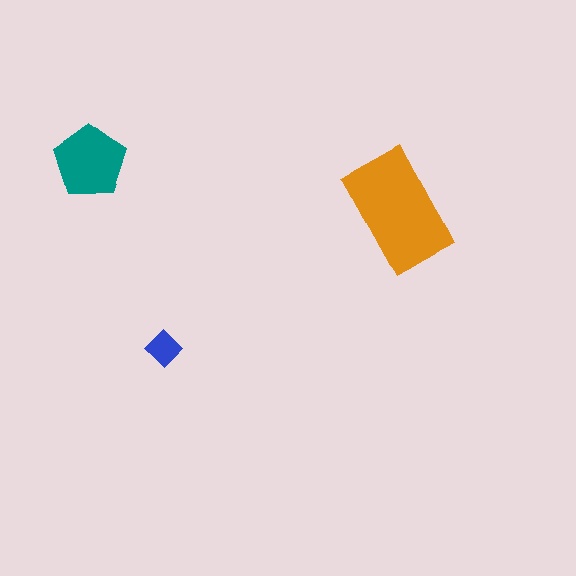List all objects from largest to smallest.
The orange rectangle, the teal pentagon, the blue diamond.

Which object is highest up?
The teal pentagon is topmost.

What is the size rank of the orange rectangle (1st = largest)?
1st.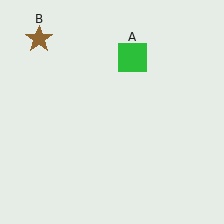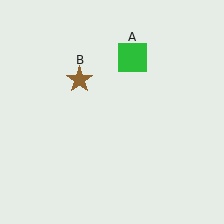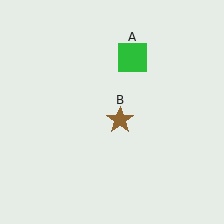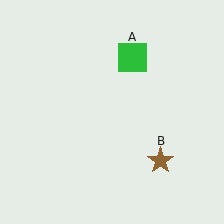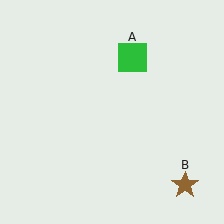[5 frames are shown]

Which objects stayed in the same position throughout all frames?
Green square (object A) remained stationary.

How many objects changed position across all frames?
1 object changed position: brown star (object B).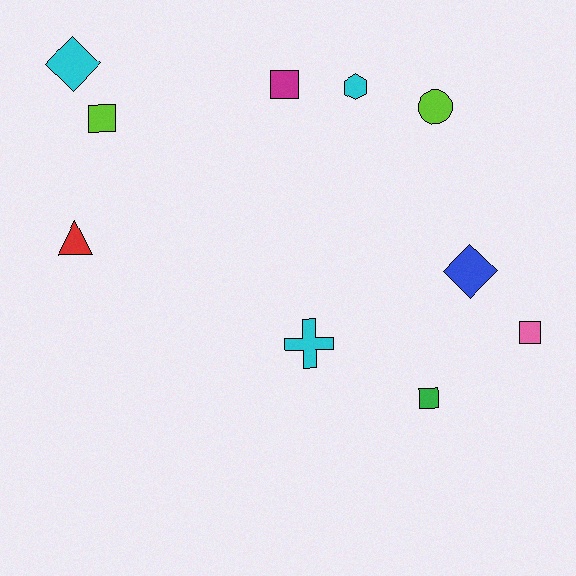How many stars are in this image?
There are no stars.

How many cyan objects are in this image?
There are 3 cyan objects.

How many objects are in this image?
There are 10 objects.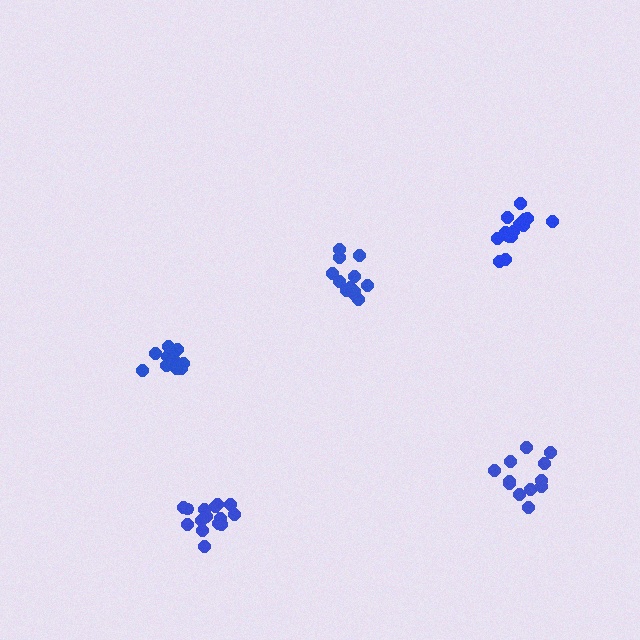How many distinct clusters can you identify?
There are 5 distinct clusters.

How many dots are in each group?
Group 1: 12 dots, Group 2: 12 dots, Group 3: 15 dots, Group 4: 11 dots, Group 5: 14 dots (64 total).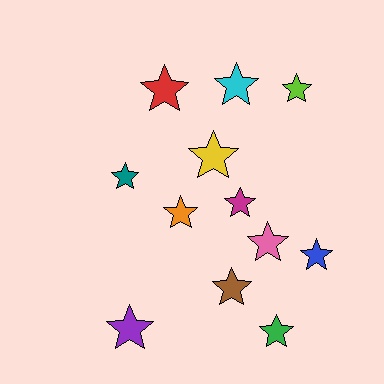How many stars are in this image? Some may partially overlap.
There are 12 stars.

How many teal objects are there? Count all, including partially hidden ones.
There is 1 teal object.